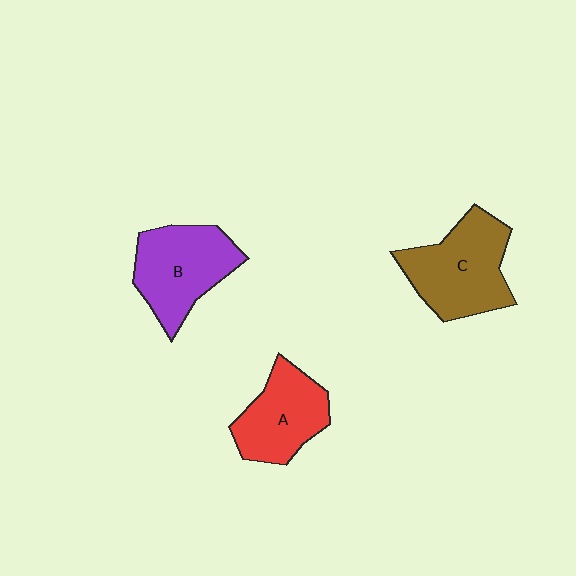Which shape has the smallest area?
Shape A (red).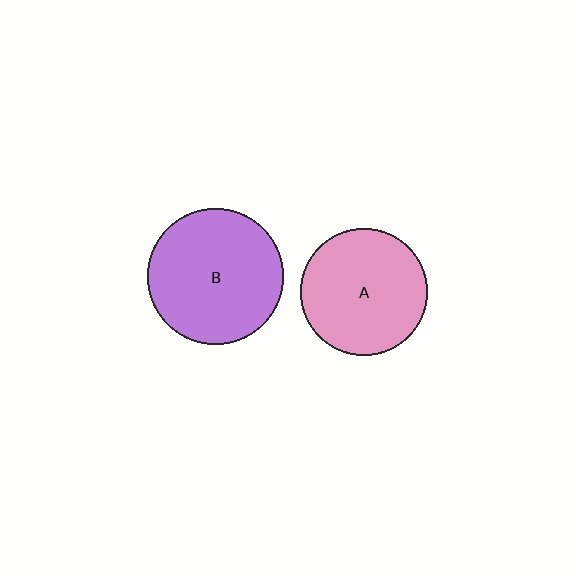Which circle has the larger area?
Circle B (purple).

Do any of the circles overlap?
No, none of the circles overlap.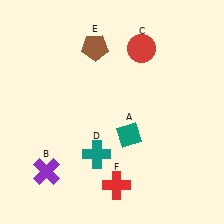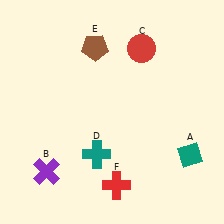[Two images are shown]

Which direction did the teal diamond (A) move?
The teal diamond (A) moved right.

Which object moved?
The teal diamond (A) moved right.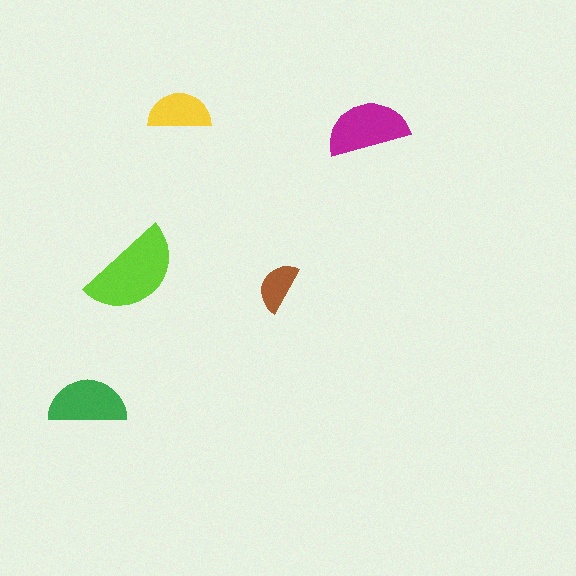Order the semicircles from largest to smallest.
the lime one, the magenta one, the green one, the yellow one, the brown one.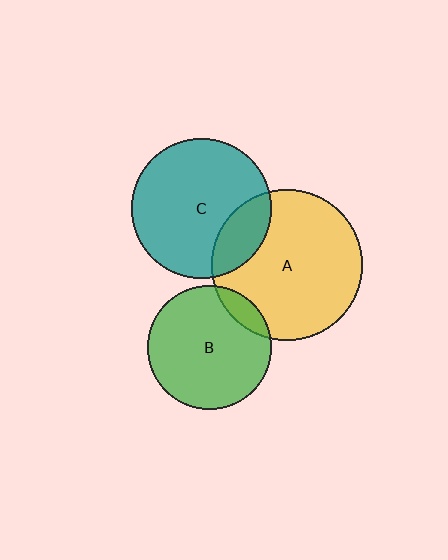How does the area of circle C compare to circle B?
Approximately 1.3 times.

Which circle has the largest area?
Circle A (yellow).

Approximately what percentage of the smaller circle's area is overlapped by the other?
Approximately 10%.